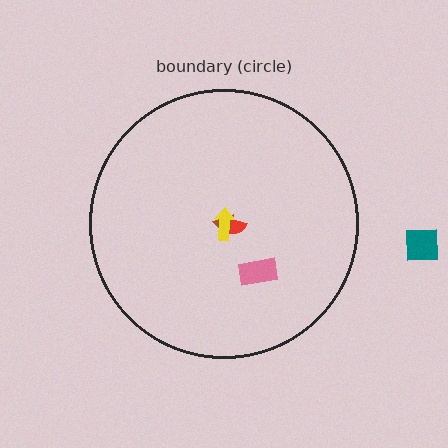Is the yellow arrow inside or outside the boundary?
Inside.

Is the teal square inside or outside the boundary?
Outside.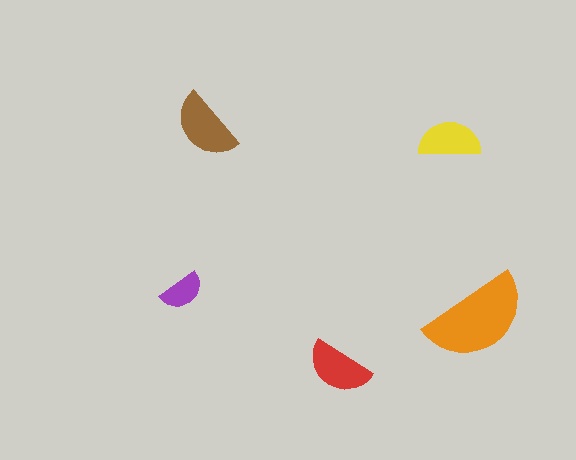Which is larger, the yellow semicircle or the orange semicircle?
The orange one.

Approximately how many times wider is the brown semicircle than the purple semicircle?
About 1.5 times wider.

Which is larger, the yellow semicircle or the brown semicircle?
The brown one.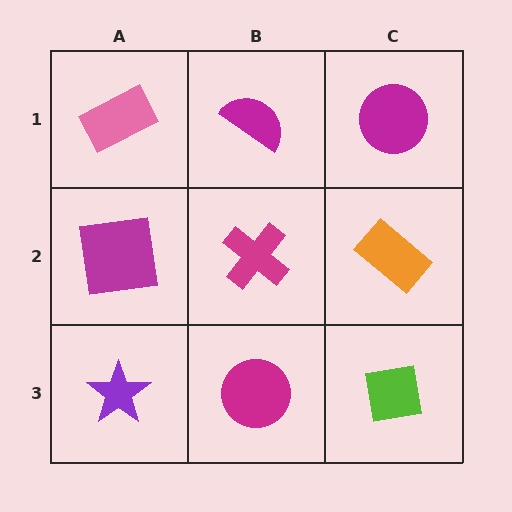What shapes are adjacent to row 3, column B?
A magenta cross (row 2, column B), a purple star (row 3, column A), a lime square (row 3, column C).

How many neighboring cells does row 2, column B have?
4.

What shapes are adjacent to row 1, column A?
A magenta square (row 2, column A), a magenta semicircle (row 1, column B).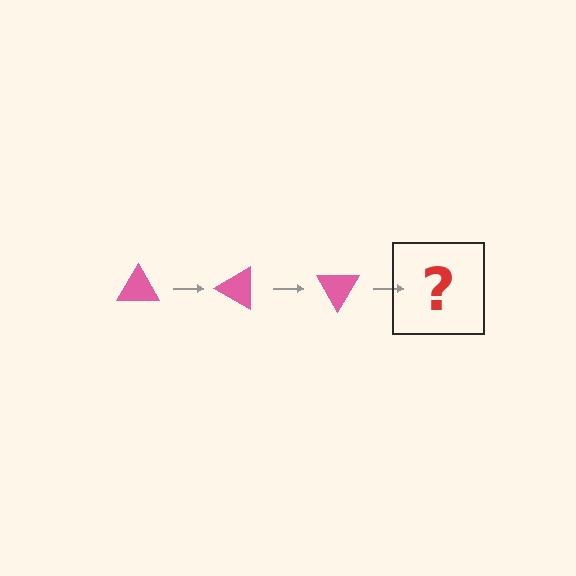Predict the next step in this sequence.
The next step is a pink triangle rotated 90 degrees.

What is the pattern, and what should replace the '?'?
The pattern is that the triangle rotates 30 degrees each step. The '?' should be a pink triangle rotated 90 degrees.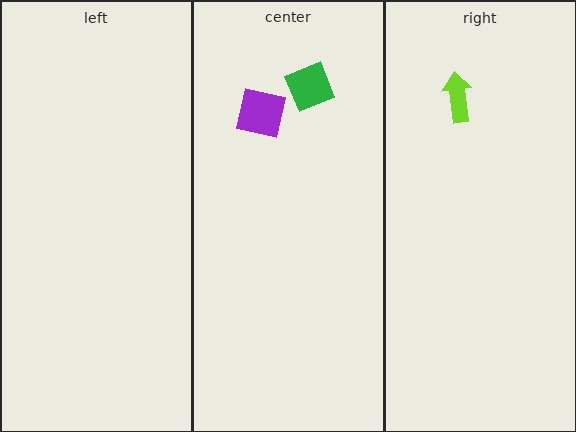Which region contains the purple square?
The center region.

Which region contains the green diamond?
The center region.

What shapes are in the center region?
The purple square, the green diamond.